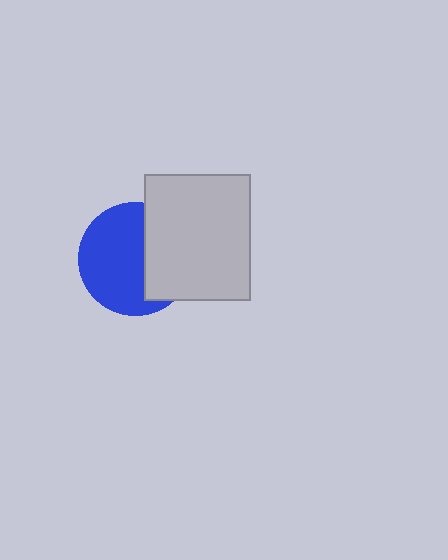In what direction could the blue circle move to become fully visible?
The blue circle could move left. That would shift it out from behind the light gray rectangle entirely.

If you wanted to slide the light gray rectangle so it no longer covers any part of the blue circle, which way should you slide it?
Slide it right — that is the most direct way to separate the two shapes.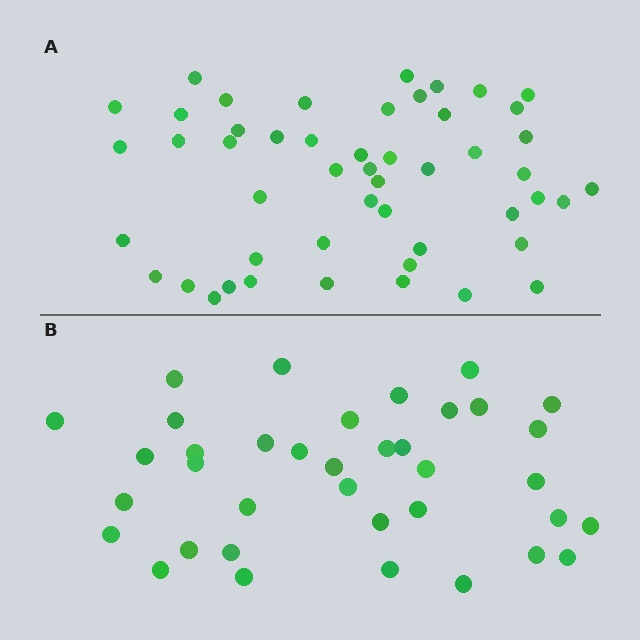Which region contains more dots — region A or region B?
Region A (the top region) has more dots.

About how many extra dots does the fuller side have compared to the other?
Region A has approximately 15 more dots than region B.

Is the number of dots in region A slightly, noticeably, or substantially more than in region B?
Region A has noticeably more, but not dramatically so. The ratio is roughly 1.4 to 1.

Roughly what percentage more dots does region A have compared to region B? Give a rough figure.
About 35% more.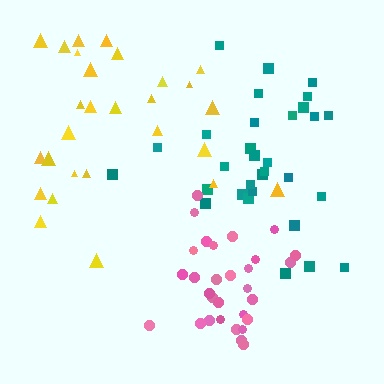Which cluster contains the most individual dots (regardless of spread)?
Teal (31).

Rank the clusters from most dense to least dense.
pink, teal, yellow.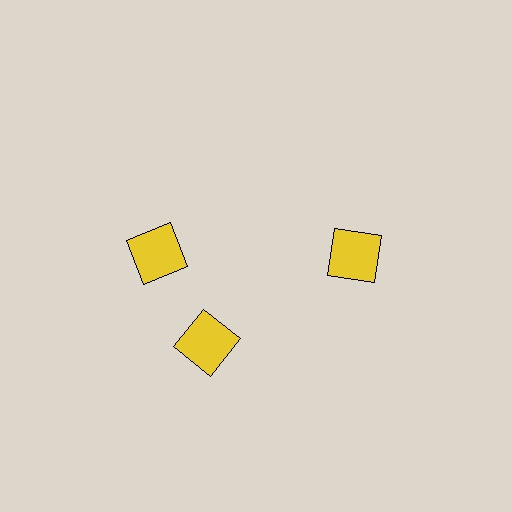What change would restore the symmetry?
The symmetry would be restored by rotating it back into even spacing with its neighbors so that all 3 squares sit at equal angles and equal distance from the center.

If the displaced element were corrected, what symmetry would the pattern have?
It would have 3-fold rotational symmetry — the pattern would map onto itself every 120 degrees.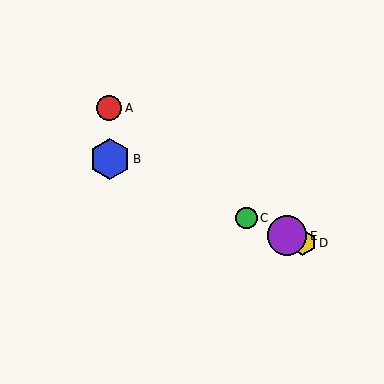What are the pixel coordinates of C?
Object C is at (247, 218).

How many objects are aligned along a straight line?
4 objects (B, C, D, E) are aligned along a straight line.